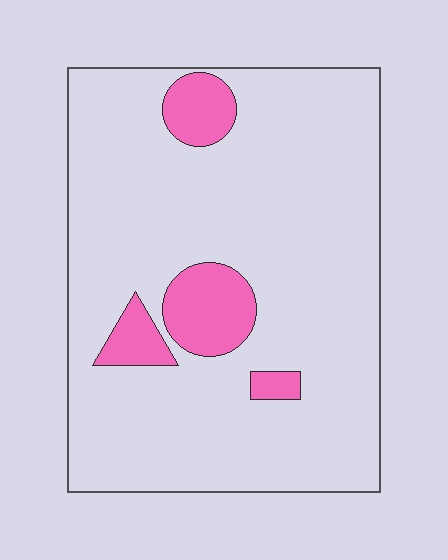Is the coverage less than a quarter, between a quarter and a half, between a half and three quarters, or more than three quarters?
Less than a quarter.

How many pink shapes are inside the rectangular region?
4.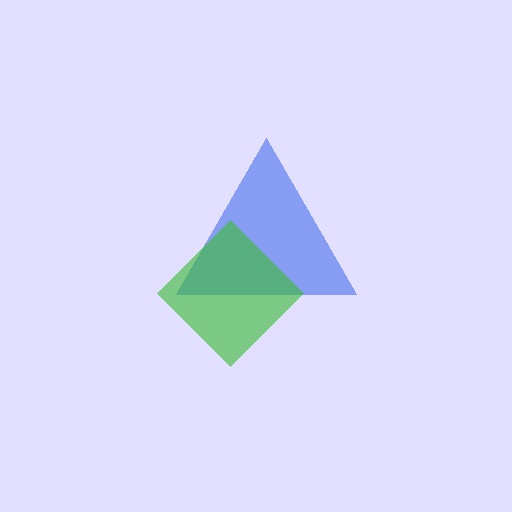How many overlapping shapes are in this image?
There are 2 overlapping shapes in the image.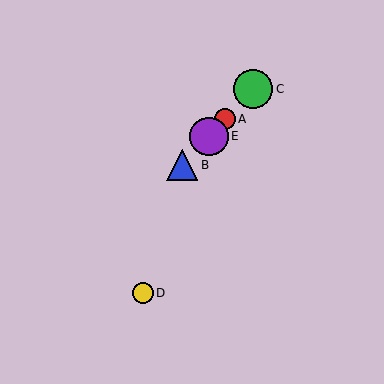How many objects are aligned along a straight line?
4 objects (A, B, C, E) are aligned along a straight line.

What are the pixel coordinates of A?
Object A is at (225, 119).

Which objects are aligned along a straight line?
Objects A, B, C, E are aligned along a straight line.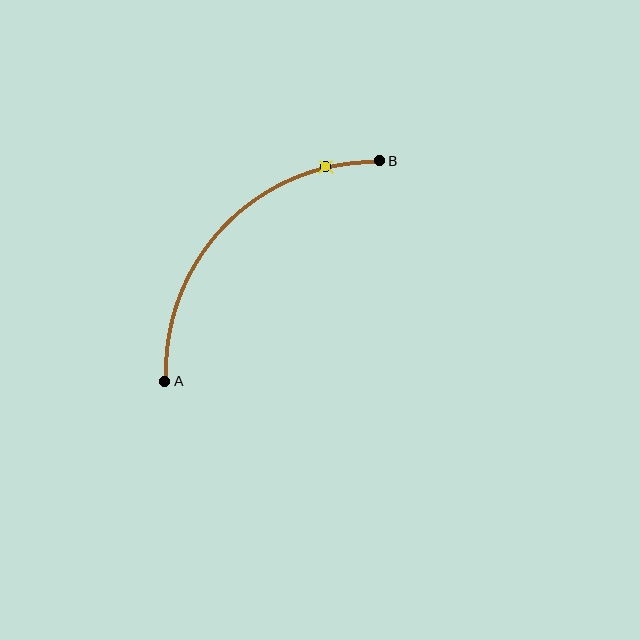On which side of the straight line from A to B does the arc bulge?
The arc bulges above and to the left of the straight line connecting A and B.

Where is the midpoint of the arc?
The arc midpoint is the point on the curve farthest from the straight line joining A and B. It sits above and to the left of that line.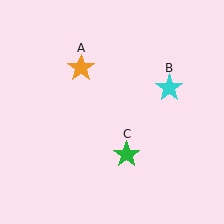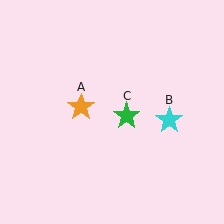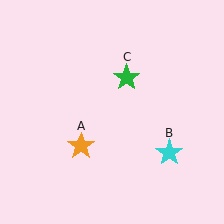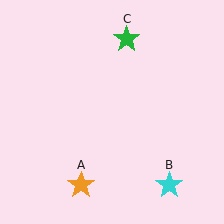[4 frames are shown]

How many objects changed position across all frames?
3 objects changed position: orange star (object A), cyan star (object B), green star (object C).